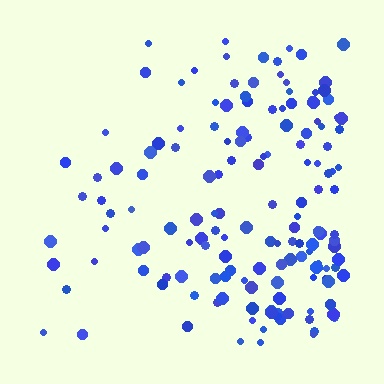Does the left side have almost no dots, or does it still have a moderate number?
Still a moderate number, just noticeably fewer than the right.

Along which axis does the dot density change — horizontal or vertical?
Horizontal.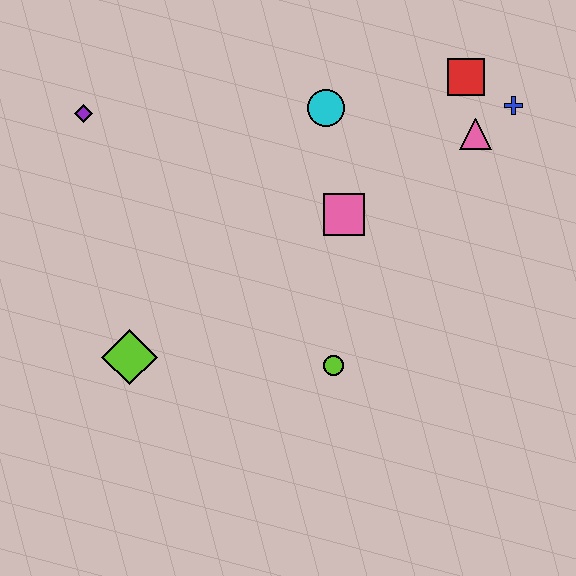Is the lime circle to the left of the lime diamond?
No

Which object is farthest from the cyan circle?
The lime diamond is farthest from the cyan circle.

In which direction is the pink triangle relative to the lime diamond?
The pink triangle is to the right of the lime diamond.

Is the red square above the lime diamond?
Yes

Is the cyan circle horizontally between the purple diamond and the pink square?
Yes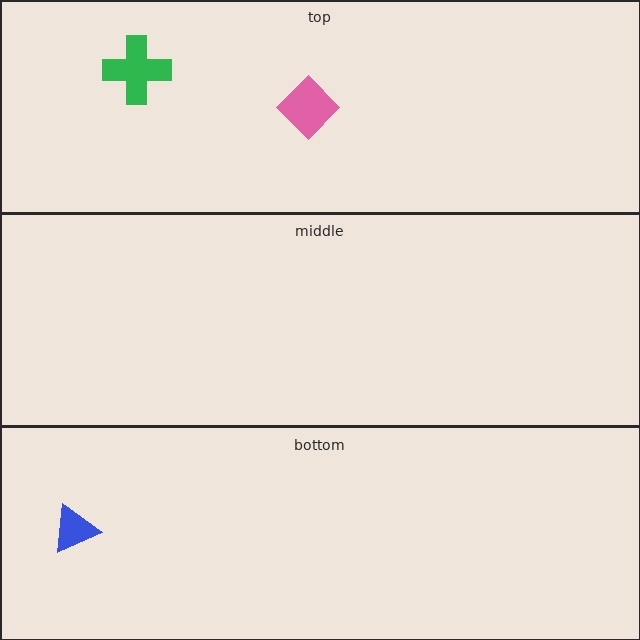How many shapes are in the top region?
2.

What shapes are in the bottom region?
The blue triangle.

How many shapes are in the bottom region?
1.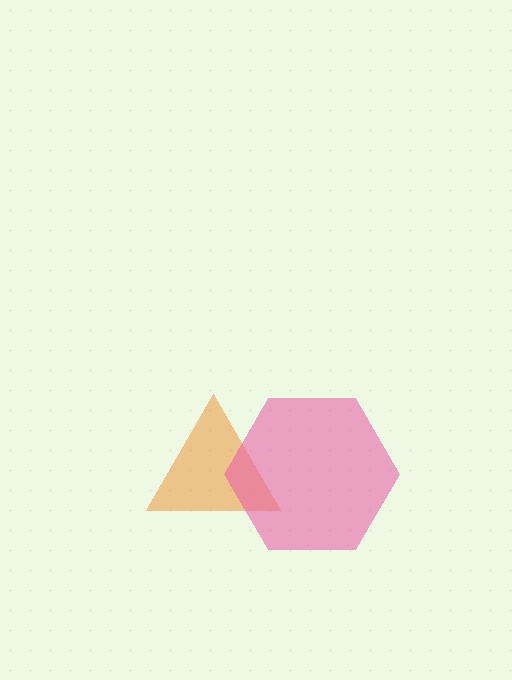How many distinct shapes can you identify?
There are 2 distinct shapes: an orange triangle, a pink hexagon.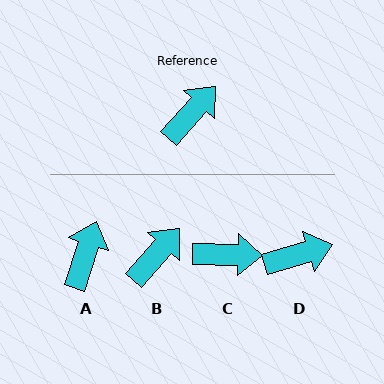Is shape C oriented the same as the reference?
No, it is off by about 50 degrees.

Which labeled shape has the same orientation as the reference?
B.